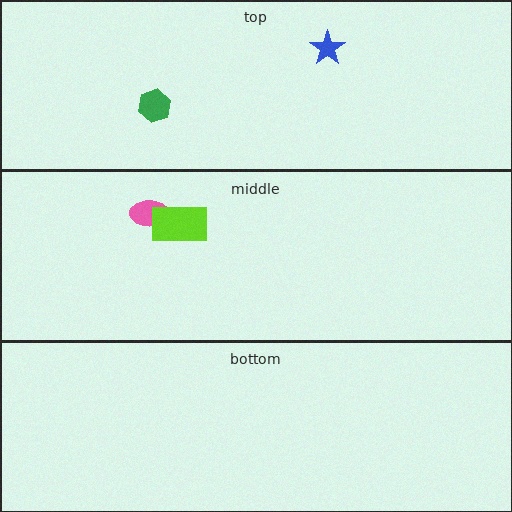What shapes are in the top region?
The blue star, the green hexagon.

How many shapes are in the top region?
2.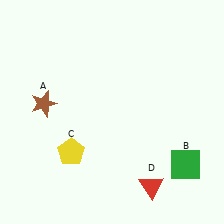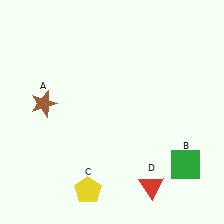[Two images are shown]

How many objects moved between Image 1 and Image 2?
1 object moved between the two images.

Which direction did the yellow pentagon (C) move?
The yellow pentagon (C) moved down.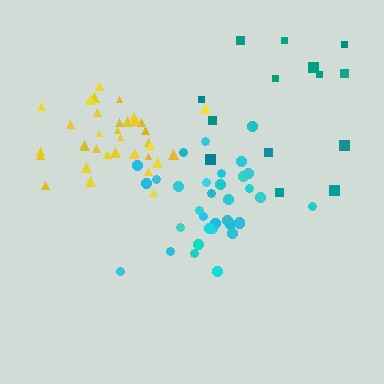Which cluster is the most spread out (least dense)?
Teal.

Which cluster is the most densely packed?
Yellow.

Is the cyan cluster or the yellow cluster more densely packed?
Yellow.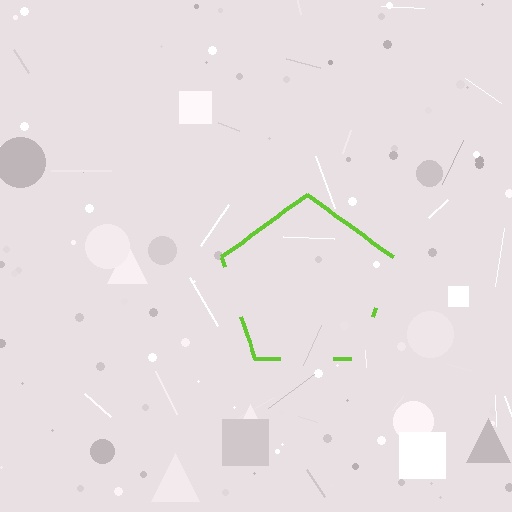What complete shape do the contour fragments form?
The contour fragments form a pentagon.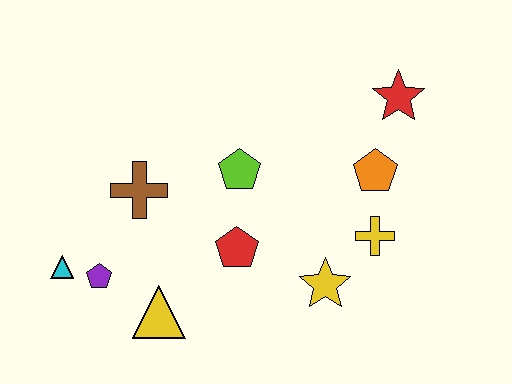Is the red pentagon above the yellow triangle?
Yes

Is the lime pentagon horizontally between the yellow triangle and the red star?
Yes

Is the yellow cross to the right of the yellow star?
Yes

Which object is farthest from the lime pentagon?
The cyan triangle is farthest from the lime pentagon.